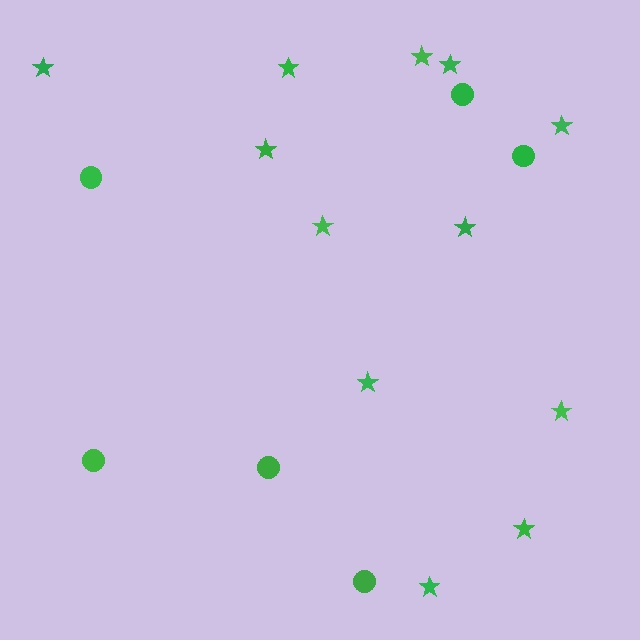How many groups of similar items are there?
There are 2 groups: one group of circles (6) and one group of stars (12).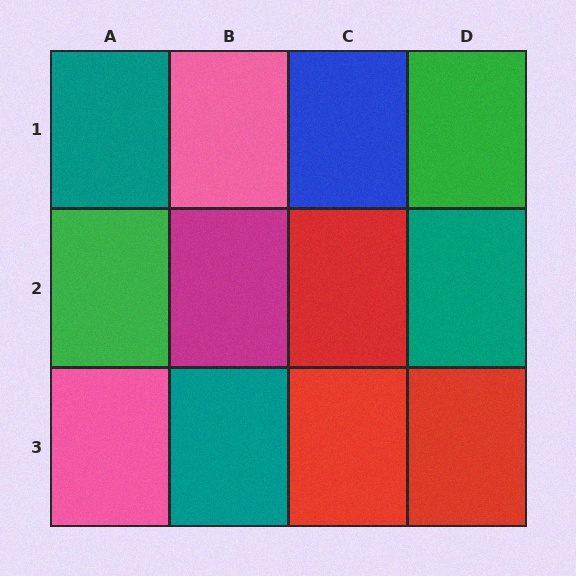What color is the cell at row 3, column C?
Red.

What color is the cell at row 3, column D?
Red.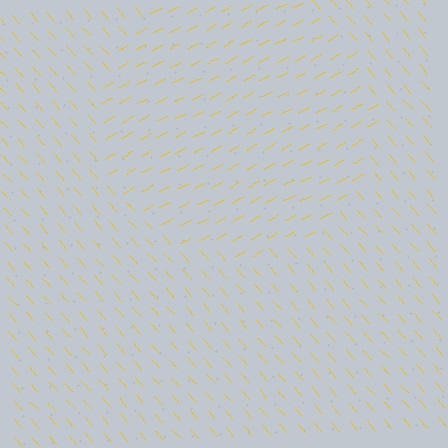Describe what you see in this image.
The image is filled with small yellow line segments. A circle region in the image has lines oriented differently from the surrounding lines, creating a visible texture boundary.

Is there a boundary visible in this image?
Yes, there is a texture boundary formed by a change in line orientation.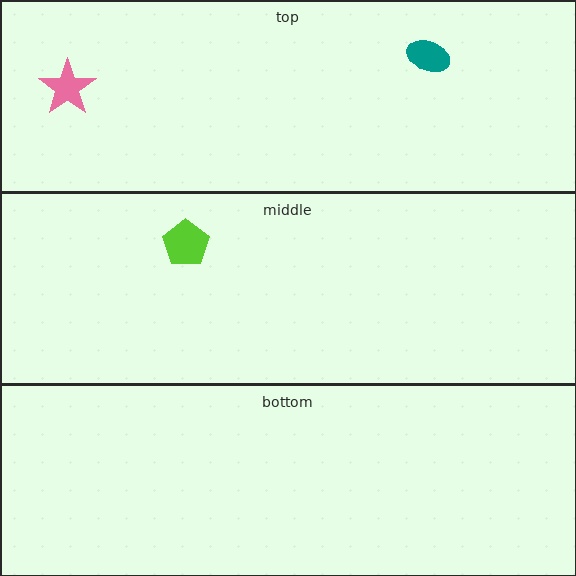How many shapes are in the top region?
2.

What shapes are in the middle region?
The lime pentagon.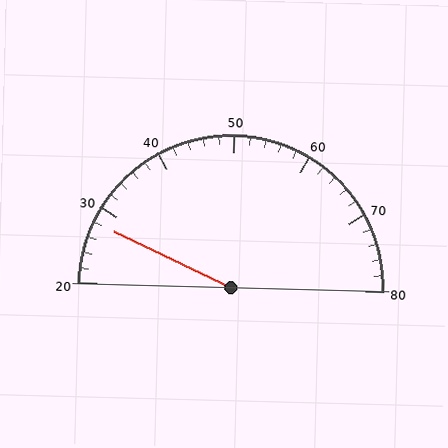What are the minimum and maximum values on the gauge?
The gauge ranges from 20 to 80.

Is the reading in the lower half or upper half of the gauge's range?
The reading is in the lower half of the range (20 to 80).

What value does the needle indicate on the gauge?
The needle indicates approximately 28.